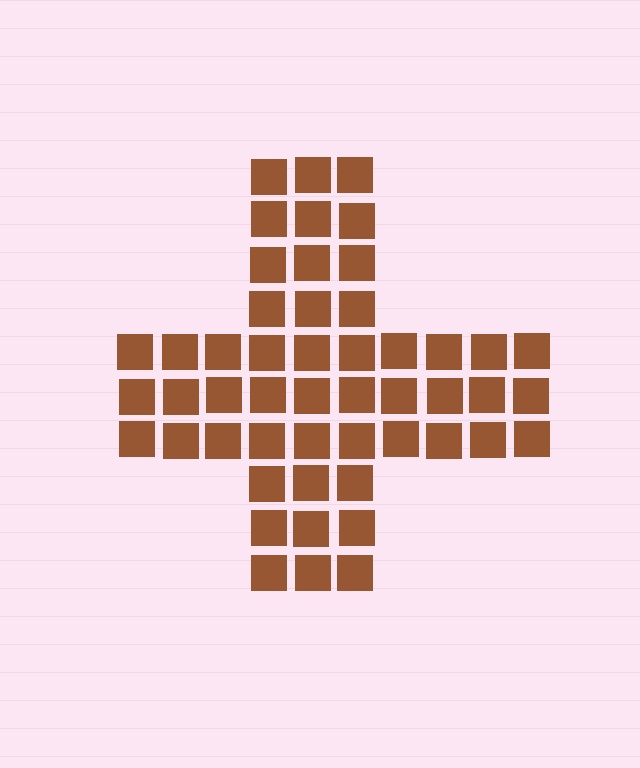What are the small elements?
The small elements are squares.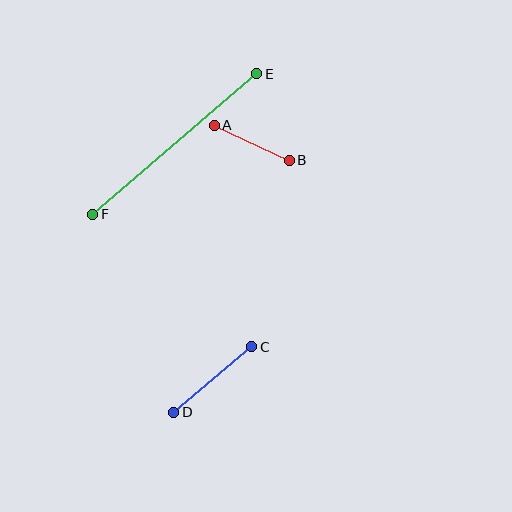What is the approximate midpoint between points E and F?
The midpoint is at approximately (175, 144) pixels.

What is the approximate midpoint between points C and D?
The midpoint is at approximately (213, 380) pixels.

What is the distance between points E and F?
The distance is approximately 216 pixels.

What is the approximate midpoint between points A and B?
The midpoint is at approximately (252, 143) pixels.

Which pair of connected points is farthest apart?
Points E and F are farthest apart.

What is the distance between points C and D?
The distance is approximately 102 pixels.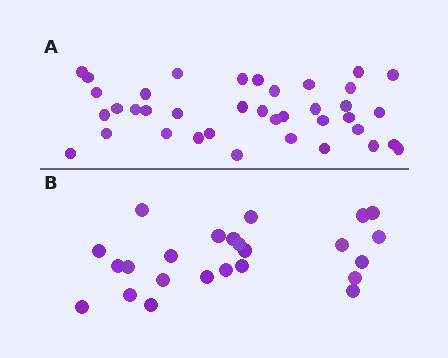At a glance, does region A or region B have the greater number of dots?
Region A (the top region) has more dots.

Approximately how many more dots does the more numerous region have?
Region A has approximately 15 more dots than region B.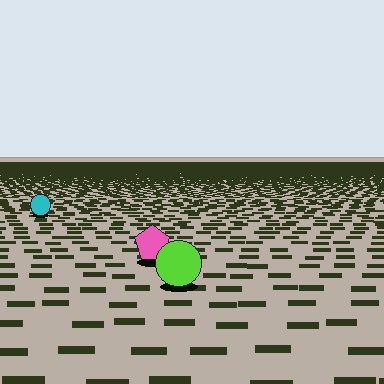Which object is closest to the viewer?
The lime circle is closest. The texture marks near it are larger and more spread out.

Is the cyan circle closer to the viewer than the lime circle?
No. The lime circle is closer — you can tell from the texture gradient: the ground texture is coarser near it.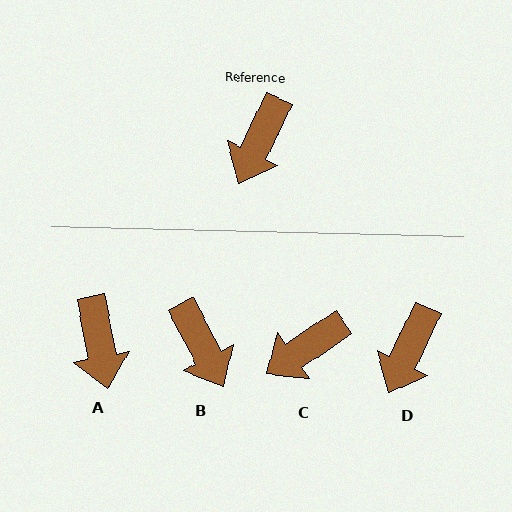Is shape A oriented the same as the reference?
No, it is off by about 36 degrees.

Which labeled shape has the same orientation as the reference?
D.